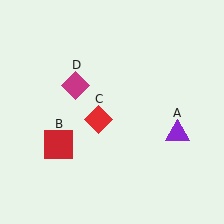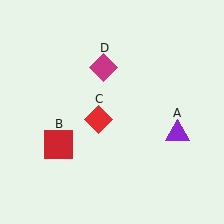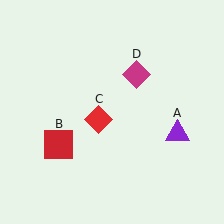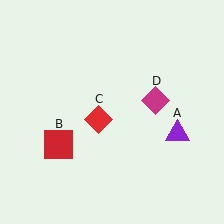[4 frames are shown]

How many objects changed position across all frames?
1 object changed position: magenta diamond (object D).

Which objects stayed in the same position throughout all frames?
Purple triangle (object A) and red square (object B) and red diamond (object C) remained stationary.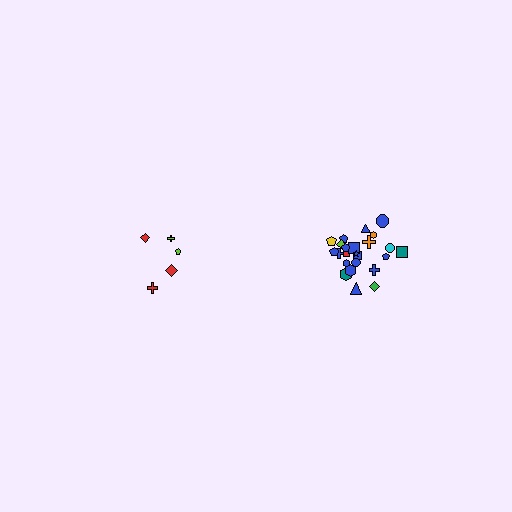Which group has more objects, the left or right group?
The right group.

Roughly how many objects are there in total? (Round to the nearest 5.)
Roughly 30 objects in total.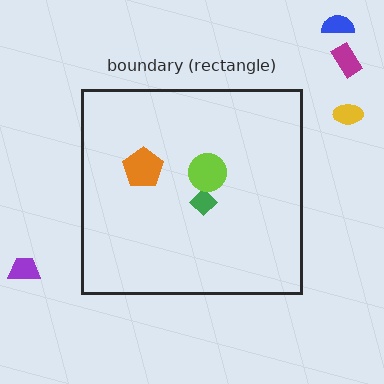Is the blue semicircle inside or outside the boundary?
Outside.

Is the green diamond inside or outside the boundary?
Inside.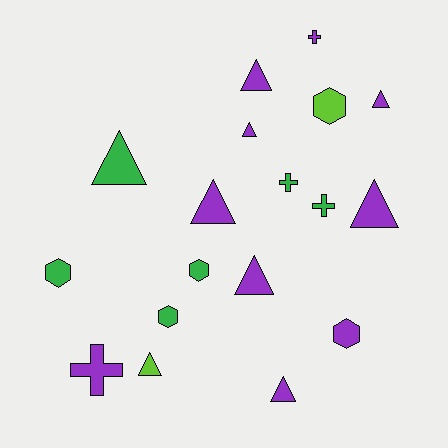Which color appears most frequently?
Purple, with 10 objects.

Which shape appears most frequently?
Triangle, with 9 objects.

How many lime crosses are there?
There are no lime crosses.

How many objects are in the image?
There are 18 objects.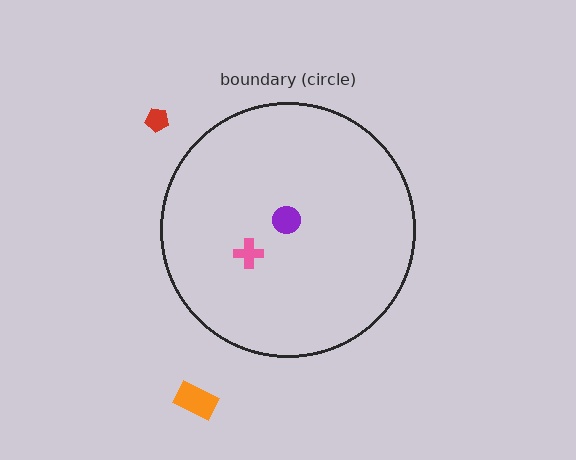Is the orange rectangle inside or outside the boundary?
Outside.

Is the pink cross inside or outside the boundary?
Inside.